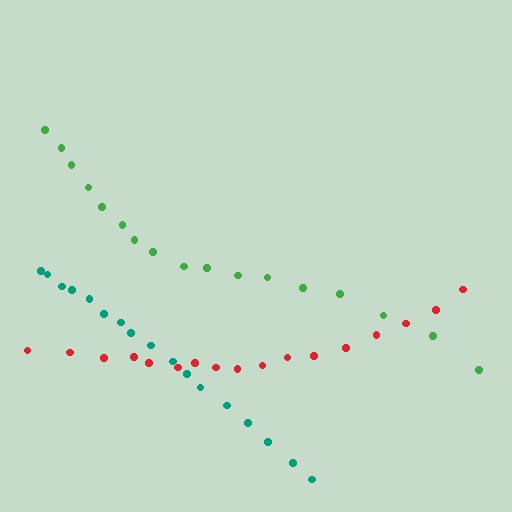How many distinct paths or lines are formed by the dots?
There are 3 distinct paths.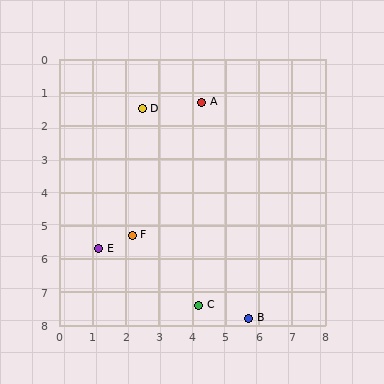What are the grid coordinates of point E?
Point E is at approximately (1.2, 5.7).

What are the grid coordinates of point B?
Point B is at approximately (5.7, 7.8).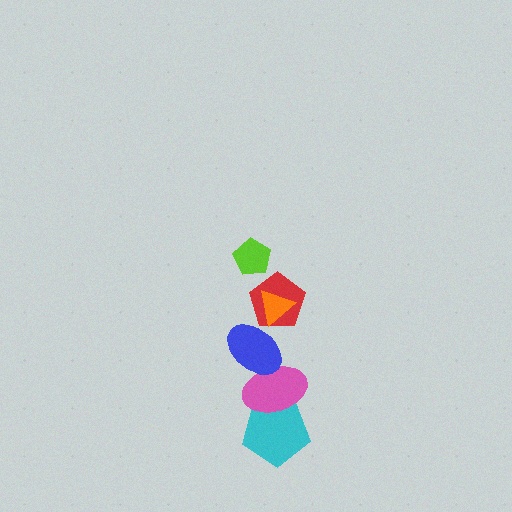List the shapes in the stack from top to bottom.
From top to bottom: the lime pentagon, the orange triangle, the red pentagon, the blue ellipse, the pink ellipse, the cyan pentagon.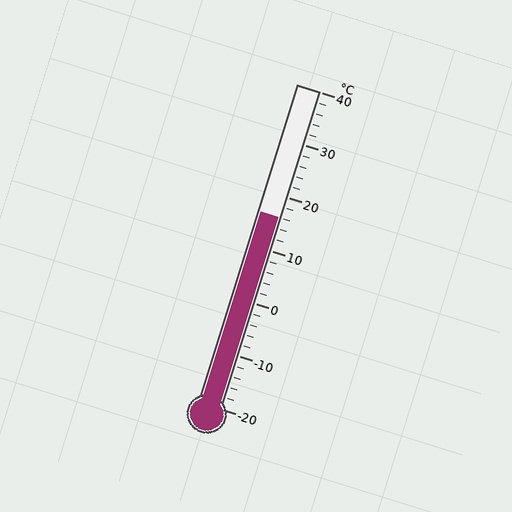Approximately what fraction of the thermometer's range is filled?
The thermometer is filled to approximately 60% of its range.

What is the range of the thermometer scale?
The thermometer scale ranges from -20°C to 40°C.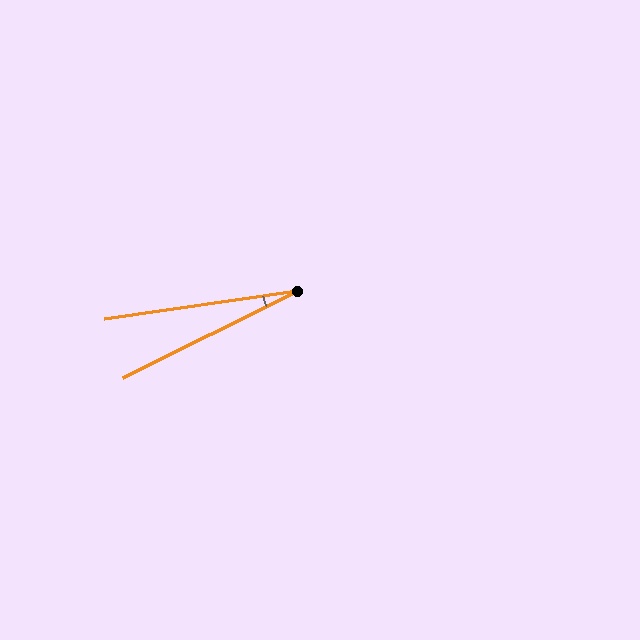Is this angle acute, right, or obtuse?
It is acute.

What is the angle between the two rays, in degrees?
Approximately 18 degrees.